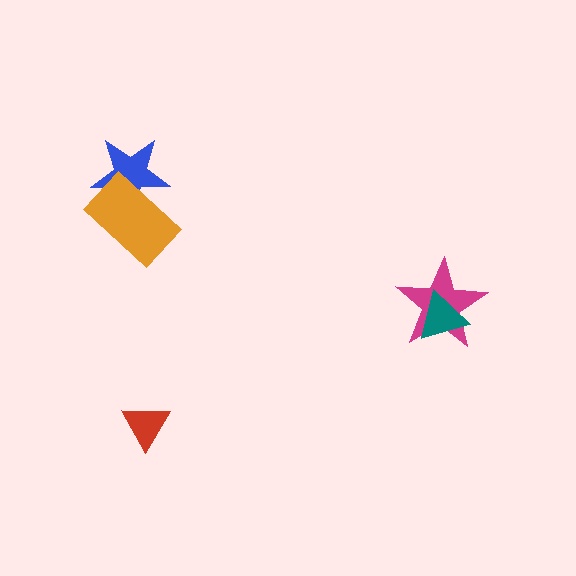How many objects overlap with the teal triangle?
1 object overlaps with the teal triangle.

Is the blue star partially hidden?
Yes, it is partially covered by another shape.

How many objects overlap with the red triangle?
0 objects overlap with the red triangle.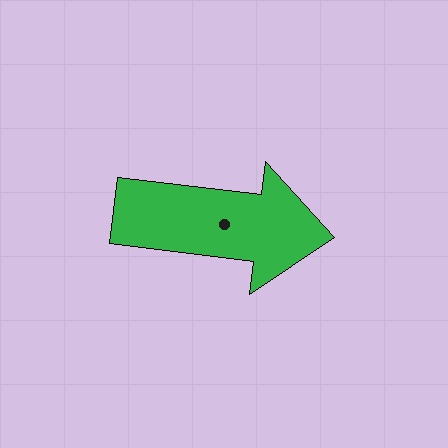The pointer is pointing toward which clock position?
Roughly 3 o'clock.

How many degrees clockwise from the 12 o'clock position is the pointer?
Approximately 97 degrees.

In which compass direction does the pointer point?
East.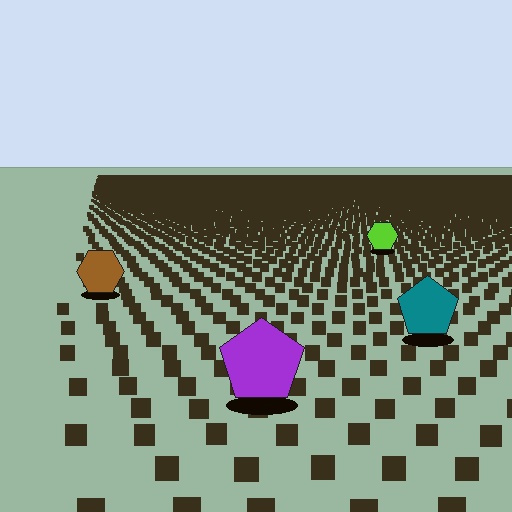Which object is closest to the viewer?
The purple pentagon is closest. The texture marks near it are larger and more spread out.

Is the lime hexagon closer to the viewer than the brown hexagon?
No. The brown hexagon is closer — you can tell from the texture gradient: the ground texture is coarser near it.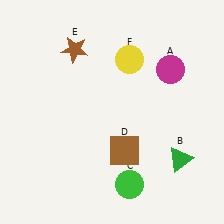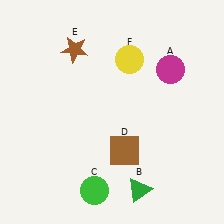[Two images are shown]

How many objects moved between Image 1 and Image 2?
2 objects moved between the two images.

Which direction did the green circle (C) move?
The green circle (C) moved left.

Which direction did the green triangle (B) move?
The green triangle (B) moved left.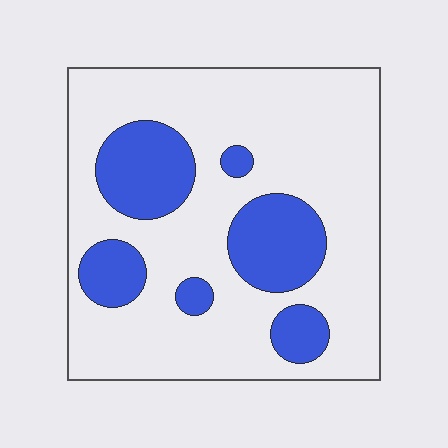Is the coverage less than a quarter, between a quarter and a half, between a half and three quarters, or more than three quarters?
Less than a quarter.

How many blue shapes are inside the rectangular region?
6.